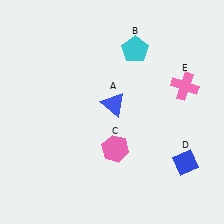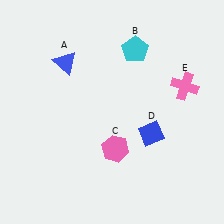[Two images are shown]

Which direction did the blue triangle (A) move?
The blue triangle (A) moved left.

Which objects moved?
The objects that moved are: the blue triangle (A), the blue diamond (D).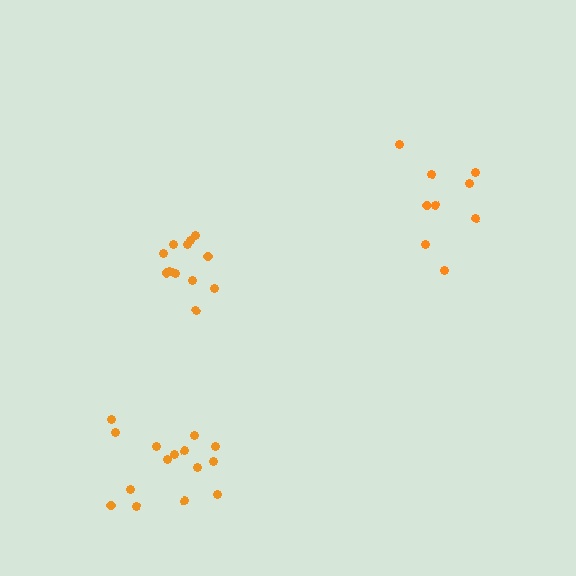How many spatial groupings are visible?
There are 3 spatial groupings.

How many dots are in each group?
Group 1: 12 dots, Group 2: 9 dots, Group 3: 15 dots (36 total).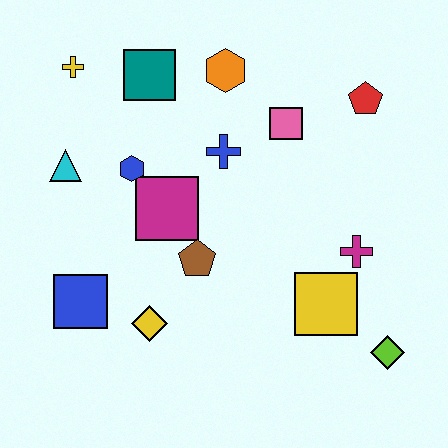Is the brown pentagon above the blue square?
Yes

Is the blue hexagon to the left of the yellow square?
Yes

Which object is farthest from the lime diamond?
The yellow cross is farthest from the lime diamond.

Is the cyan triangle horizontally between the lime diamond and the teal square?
No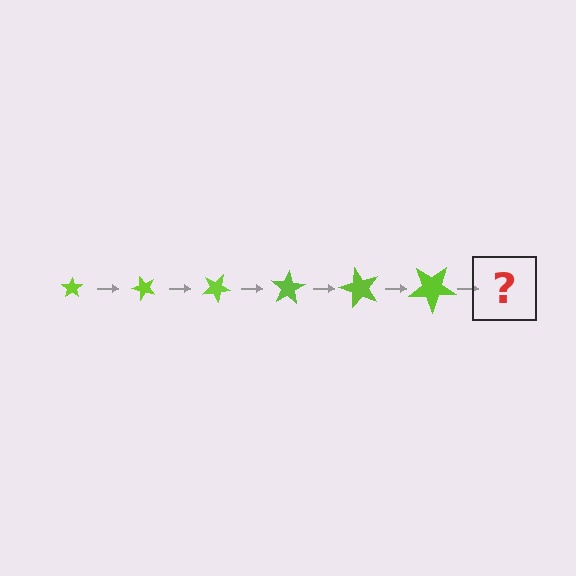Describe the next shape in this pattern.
It should be a star, larger than the previous one and rotated 300 degrees from the start.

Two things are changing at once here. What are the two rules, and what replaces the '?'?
The two rules are that the star grows larger each step and it rotates 50 degrees each step. The '?' should be a star, larger than the previous one and rotated 300 degrees from the start.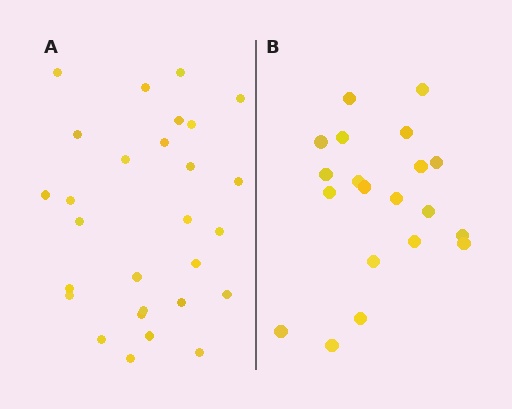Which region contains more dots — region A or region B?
Region A (the left region) has more dots.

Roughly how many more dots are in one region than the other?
Region A has roughly 8 or so more dots than region B.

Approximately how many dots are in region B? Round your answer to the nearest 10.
About 20 dots.